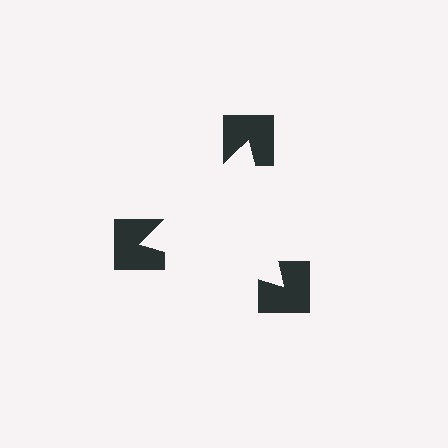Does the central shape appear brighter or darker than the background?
It typically appears slightly brighter than the background, even though no actual brightness change is drawn.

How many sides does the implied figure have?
3 sides.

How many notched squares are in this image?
There are 3 — one at each vertex of the illusory triangle.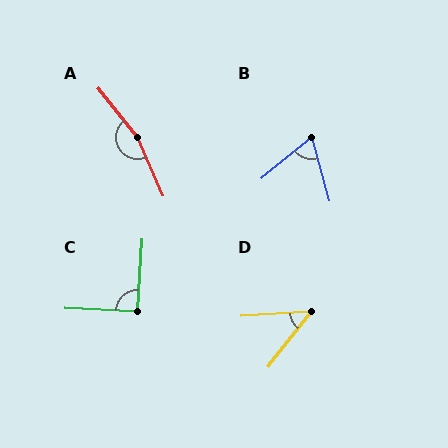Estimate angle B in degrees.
Approximately 67 degrees.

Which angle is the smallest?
D, at approximately 48 degrees.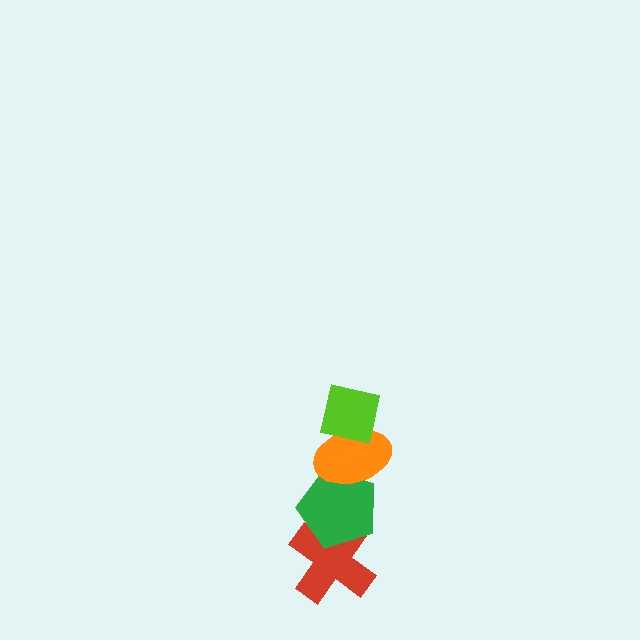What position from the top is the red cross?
The red cross is 4th from the top.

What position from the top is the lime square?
The lime square is 1st from the top.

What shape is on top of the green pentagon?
The orange ellipse is on top of the green pentagon.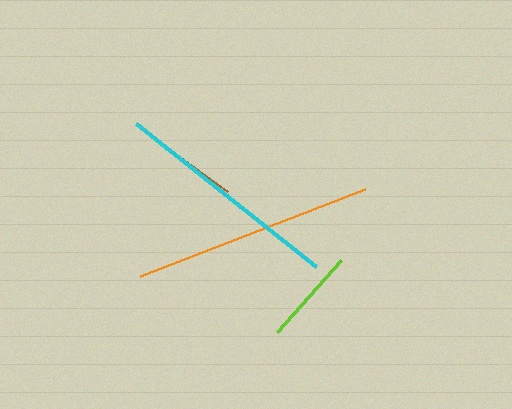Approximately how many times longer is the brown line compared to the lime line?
The brown line is approximately 1.1 times the length of the lime line.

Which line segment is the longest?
The orange line is the longest at approximately 241 pixels.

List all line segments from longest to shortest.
From longest to shortest: orange, cyan, brown, lime.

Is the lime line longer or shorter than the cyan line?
The cyan line is longer than the lime line.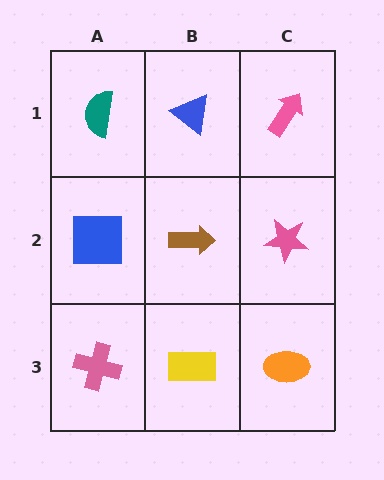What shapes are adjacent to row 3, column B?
A brown arrow (row 2, column B), a pink cross (row 3, column A), an orange ellipse (row 3, column C).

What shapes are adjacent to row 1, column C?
A pink star (row 2, column C), a blue triangle (row 1, column B).